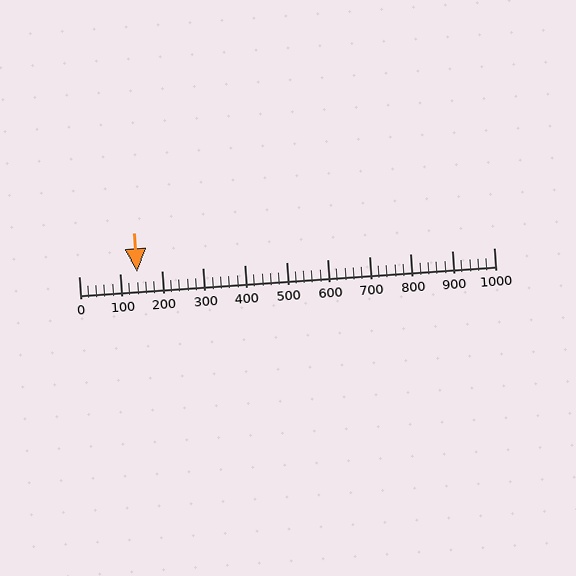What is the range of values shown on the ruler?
The ruler shows values from 0 to 1000.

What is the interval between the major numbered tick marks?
The major tick marks are spaced 100 units apart.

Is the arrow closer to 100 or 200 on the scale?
The arrow is closer to 100.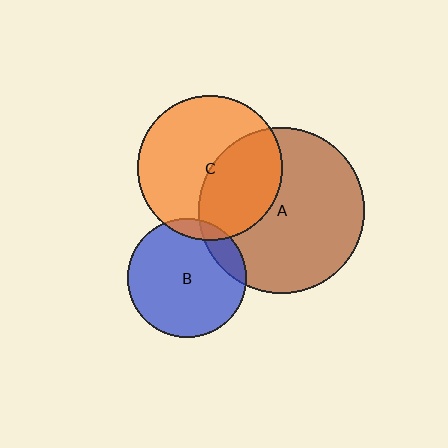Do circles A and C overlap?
Yes.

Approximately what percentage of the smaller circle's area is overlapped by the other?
Approximately 40%.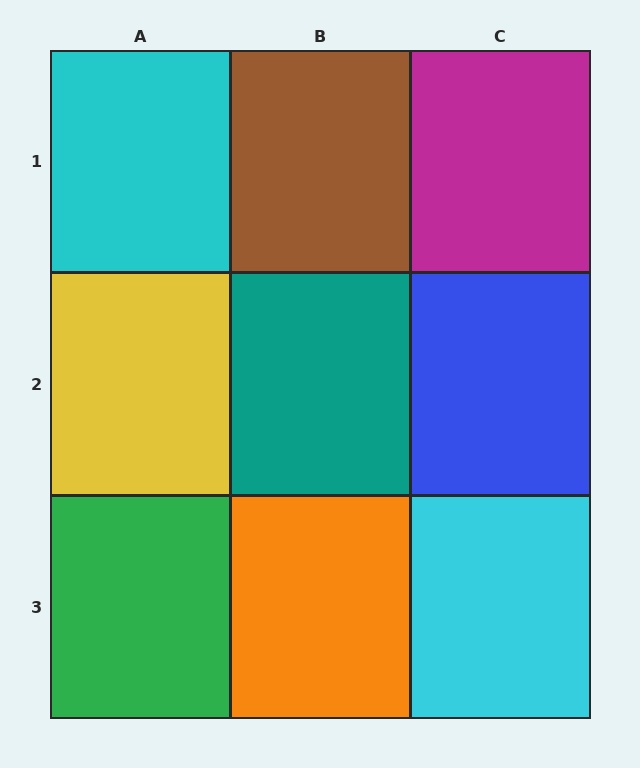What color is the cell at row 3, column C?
Cyan.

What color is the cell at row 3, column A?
Green.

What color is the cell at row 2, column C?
Blue.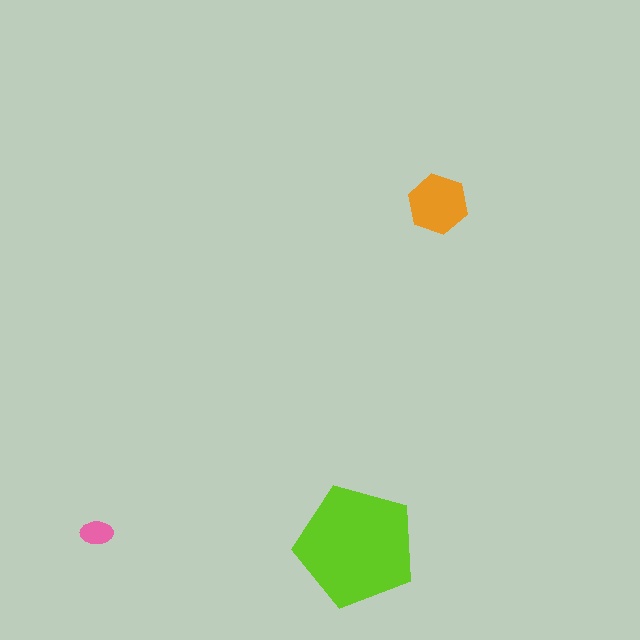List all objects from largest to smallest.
The lime pentagon, the orange hexagon, the pink ellipse.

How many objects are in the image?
There are 3 objects in the image.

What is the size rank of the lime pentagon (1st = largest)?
1st.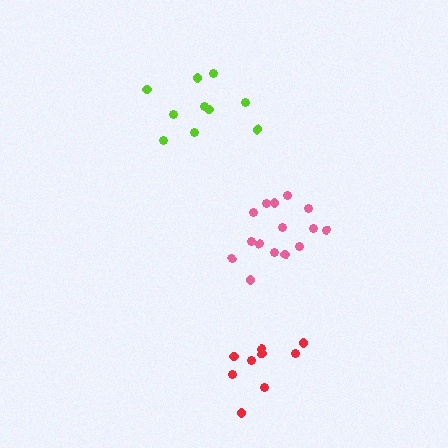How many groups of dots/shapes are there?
There are 3 groups.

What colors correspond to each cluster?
The clusters are colored: pink, lime, red.